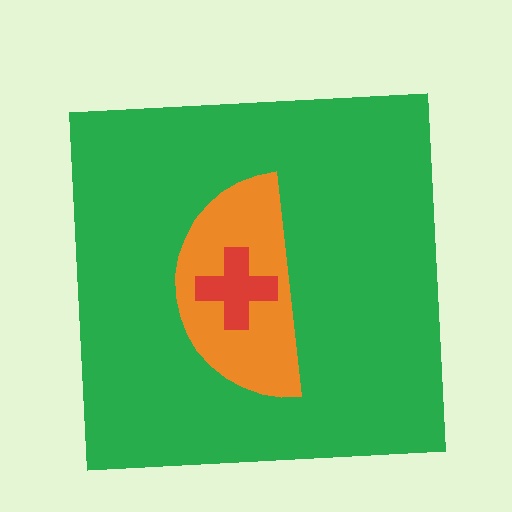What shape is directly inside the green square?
The orange semicircle.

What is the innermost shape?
The red cross.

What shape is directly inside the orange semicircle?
The red cross.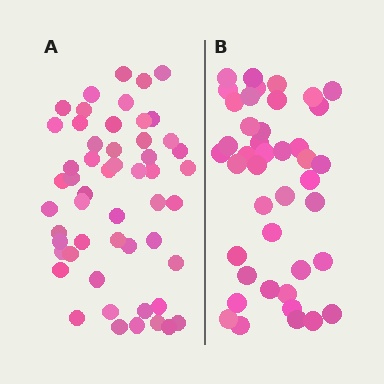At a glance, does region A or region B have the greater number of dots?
Region A (the left region) has more dots.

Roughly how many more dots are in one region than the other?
Region A has roughly 12 or so more dots than region B.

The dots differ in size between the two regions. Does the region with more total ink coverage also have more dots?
No. Region B has more total ink coverage because its dots are larger, but region A actually contains more individual dots. Total area can be misleading — the number of items is what matters here.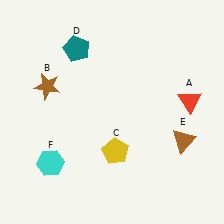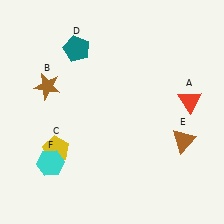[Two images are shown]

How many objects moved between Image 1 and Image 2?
1 object moved between the two images.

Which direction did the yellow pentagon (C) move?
The yellow pentagon (C) moved left.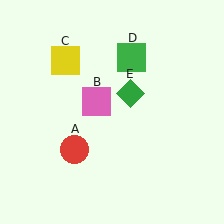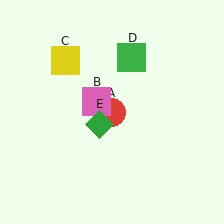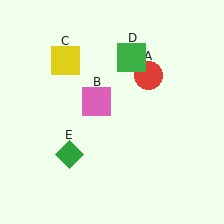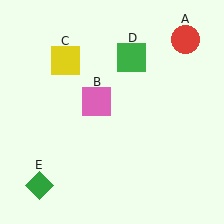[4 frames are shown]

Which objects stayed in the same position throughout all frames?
Pink square (object B) and yellow square (object C) and green square (object D) remained stationary.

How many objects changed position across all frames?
2 objects changed position: red circle (object A), green diamond (object E).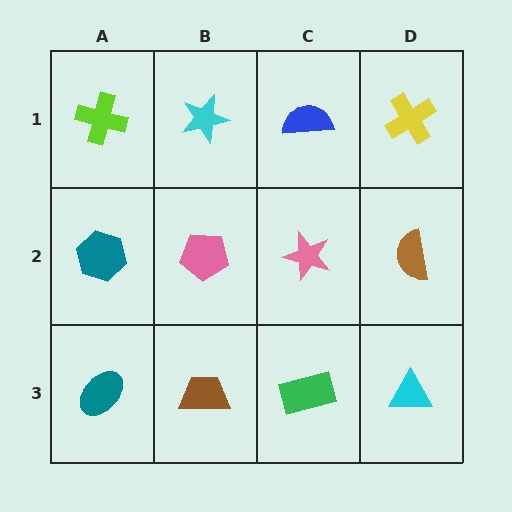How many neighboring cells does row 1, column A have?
2.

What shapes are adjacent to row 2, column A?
A lime cross (row 1, column A), a teal ellipse (row 3, column A), a pink pentagon (row 2, column B).